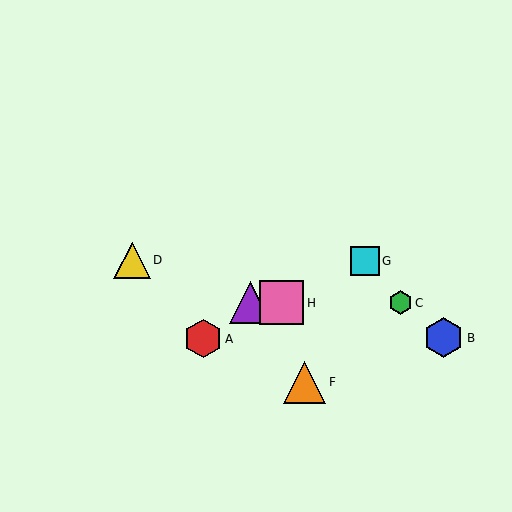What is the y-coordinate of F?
Object F is at y≈382.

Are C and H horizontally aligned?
Yes, both are at y≈303.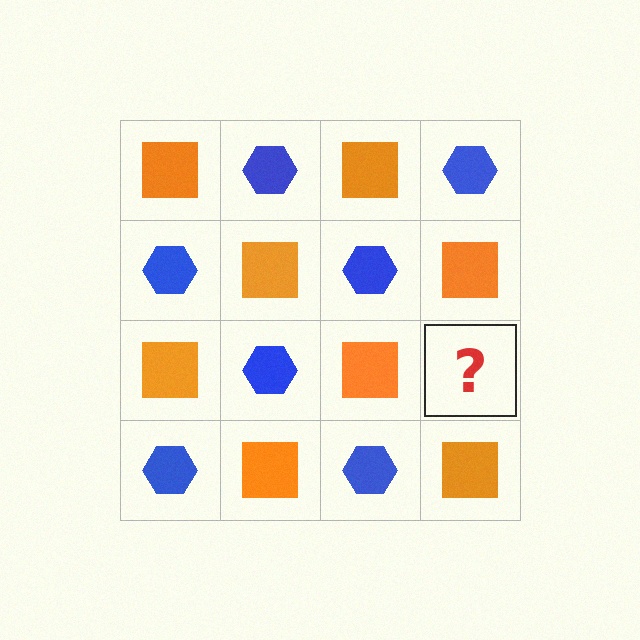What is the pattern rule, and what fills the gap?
The rule is that it alternates orange square and blue hexagon in a checkerboard pattern. The gap should be filled with a blue hexagon.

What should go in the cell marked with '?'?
The missing cell should contain a blue hexagon.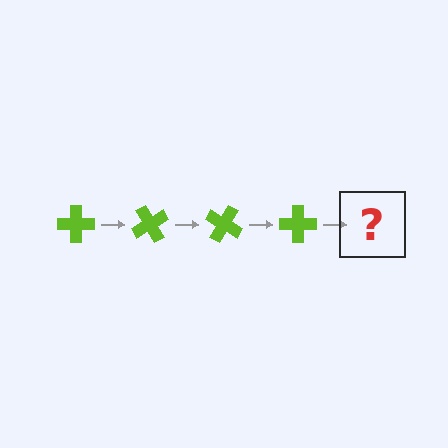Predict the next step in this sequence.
The next step is a lime cross rotated 240 degrees.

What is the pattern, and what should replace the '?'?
The pattern is that the cross rotates 60 degrees each step. The '?' should be a lime cross rotated 240 degrees.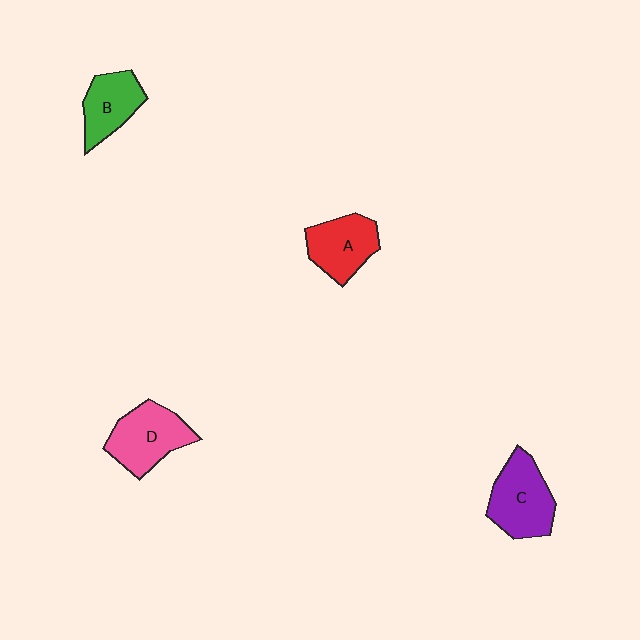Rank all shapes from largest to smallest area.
From largest to smallest: C (purple), D (pink), A (red), B (green).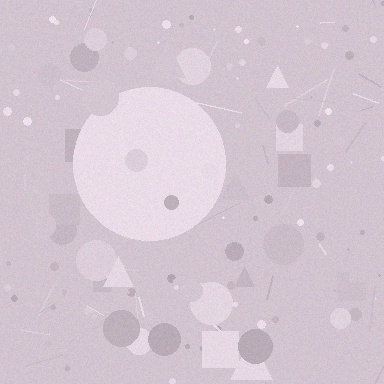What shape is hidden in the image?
A circle is hidden in the image.